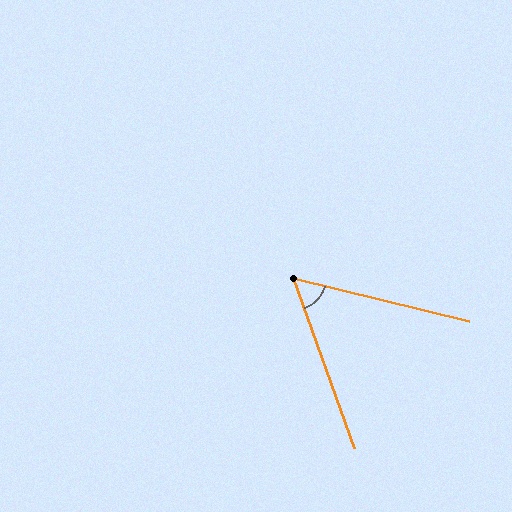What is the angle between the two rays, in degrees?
Approximately 56 degrees.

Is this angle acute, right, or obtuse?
It is acute.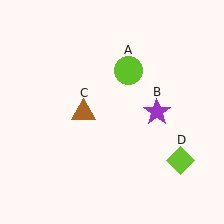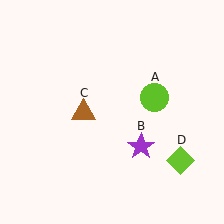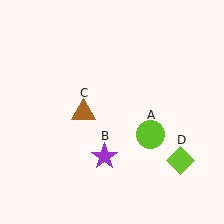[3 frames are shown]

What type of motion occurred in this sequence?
The lime circle (object A), purple star (object B) rotated clockwise around the center of the scene.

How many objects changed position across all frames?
2 objects changed position: lime circle (object A), purple star (object B).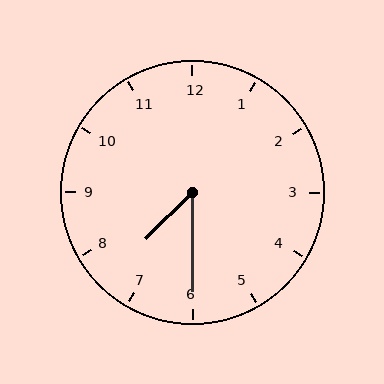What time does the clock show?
7:30.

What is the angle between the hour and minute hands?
Approximately 45 degrees.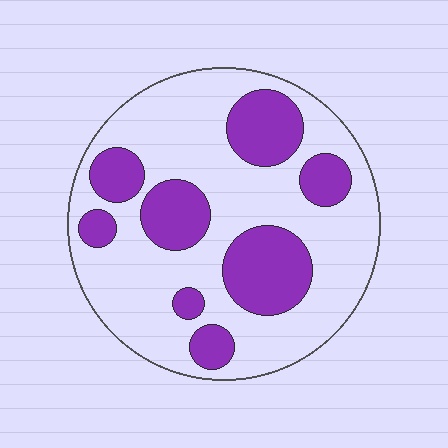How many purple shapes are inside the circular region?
8.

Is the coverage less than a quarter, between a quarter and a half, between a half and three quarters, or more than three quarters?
Between a quarter and a half.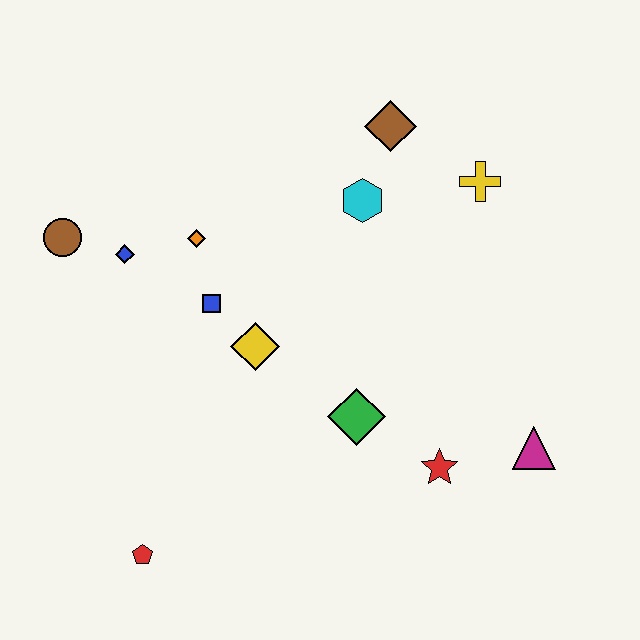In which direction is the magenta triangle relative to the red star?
The magenta triangle is to the right of the red star.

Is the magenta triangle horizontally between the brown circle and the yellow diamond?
No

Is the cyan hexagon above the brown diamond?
No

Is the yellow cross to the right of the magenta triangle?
No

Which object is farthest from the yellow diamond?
The magenta triangle is farthest from the yellow diamond.